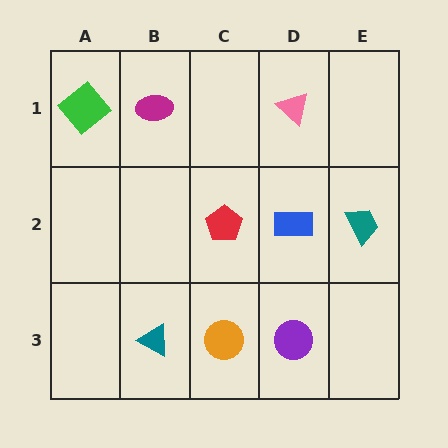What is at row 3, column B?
A teal triangle.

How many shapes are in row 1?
3 shapes.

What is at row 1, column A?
A green diamond.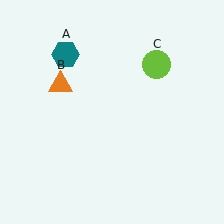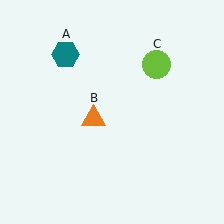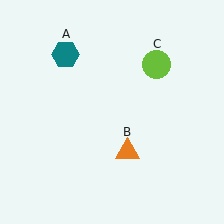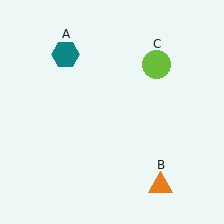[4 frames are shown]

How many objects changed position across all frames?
1 object changed position: orange triangle (object B).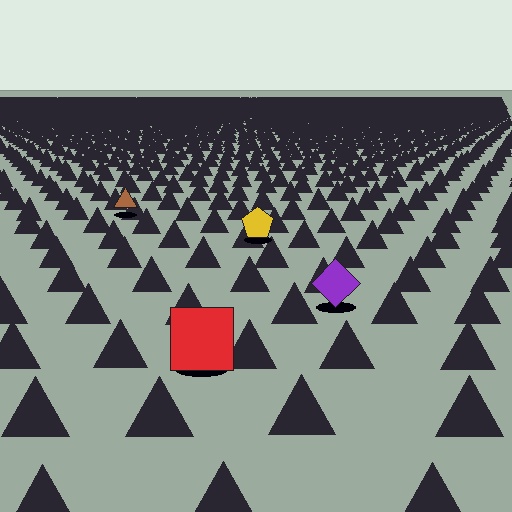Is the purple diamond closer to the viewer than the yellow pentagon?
Yes. The purple diamond is closer — you can tell from the texture gradient: the ground texture is coarser near it.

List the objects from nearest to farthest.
From nearest to farthest: the red square, the purple diamond, the yellow pentagon, the brown triangle.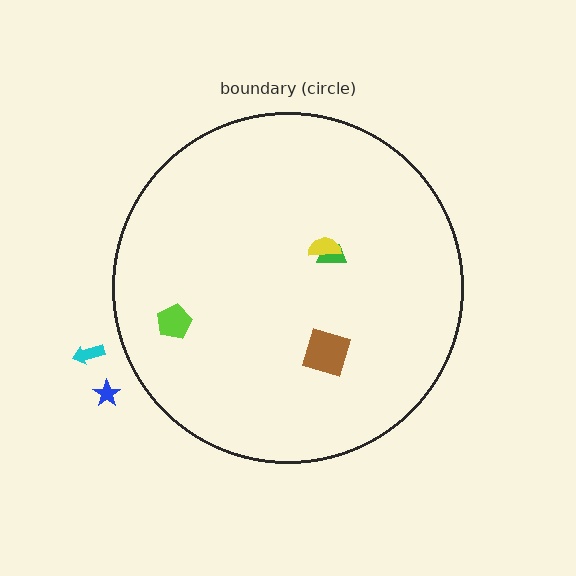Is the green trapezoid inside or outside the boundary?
Inside.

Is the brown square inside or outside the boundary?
Inside.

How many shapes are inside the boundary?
4 inside, 2 outside.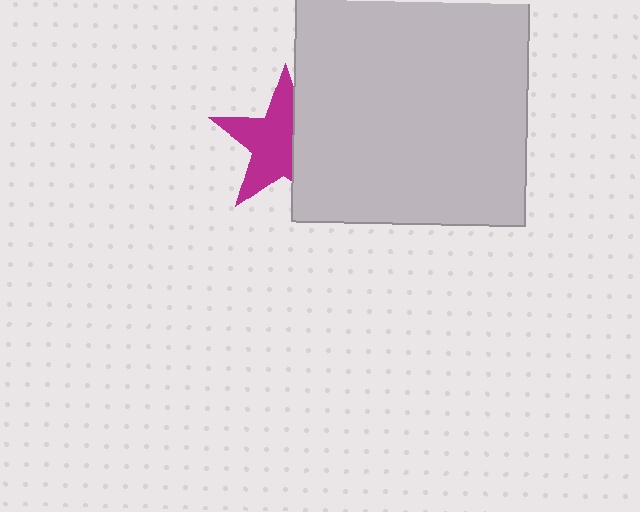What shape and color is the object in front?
The object in front is a light gray rectangle.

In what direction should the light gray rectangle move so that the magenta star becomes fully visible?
The light gray rectangle should move right. That is the shortest direction to clear the overlap and leave the magenta star fully visible.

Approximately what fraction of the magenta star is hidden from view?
Roughly 39% of the magenta star is hidden behind the light gray rectangle.